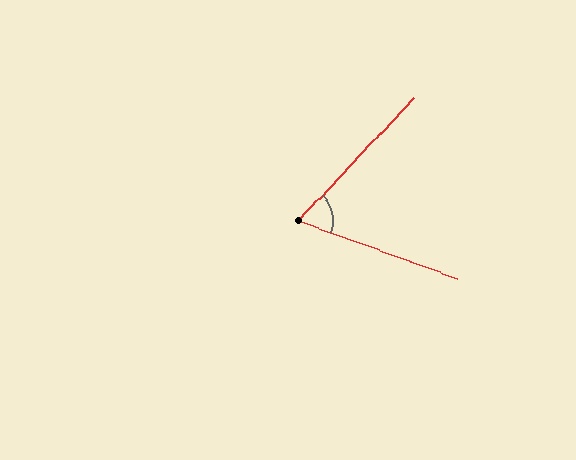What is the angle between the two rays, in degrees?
Approximately 67 degrees.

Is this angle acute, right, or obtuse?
It is acute.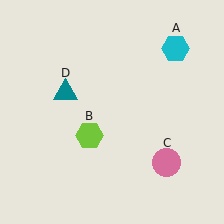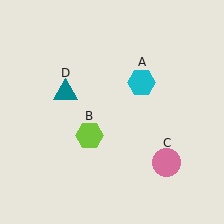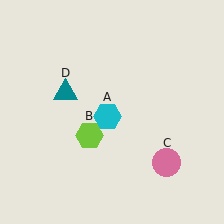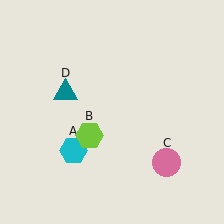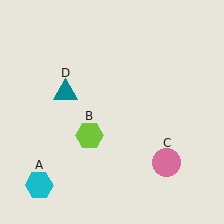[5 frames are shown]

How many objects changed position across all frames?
1 object changed position: cyan hexagon (object A).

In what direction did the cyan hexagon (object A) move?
The cyan hexagon (object A) moved down and to the left.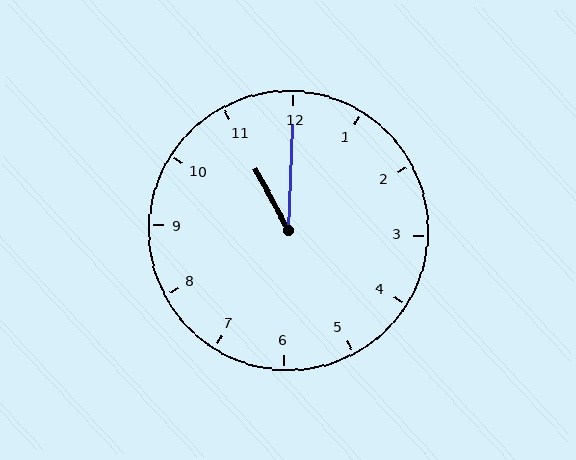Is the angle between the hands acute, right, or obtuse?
It is acute.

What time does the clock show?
11:00.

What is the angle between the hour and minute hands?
Approximately 30 degrees.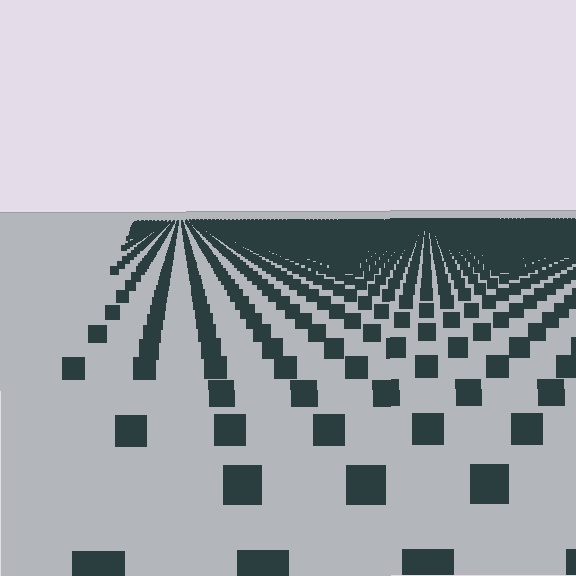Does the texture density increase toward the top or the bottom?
Density increases toward the top.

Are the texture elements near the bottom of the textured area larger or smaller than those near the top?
Larger. Near the bottom, elements are closer to the viewer and appear at a bigger on-screen size.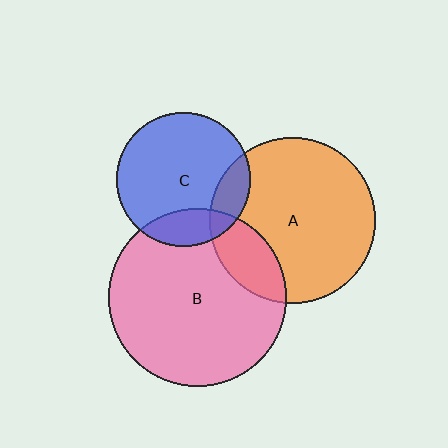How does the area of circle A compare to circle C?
Approximately 1.5 times.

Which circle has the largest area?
Circle B (pink).